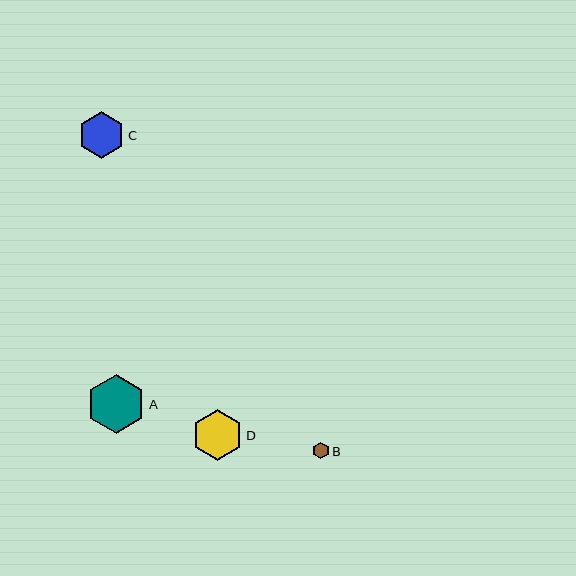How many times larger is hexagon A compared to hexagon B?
Hexagon A is approximately 3.6 times the size of hexagon B.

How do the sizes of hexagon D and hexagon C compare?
Hexagon D and hexagon C are approximately the same size.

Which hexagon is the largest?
Hexagon A is the largest with a size of approximately 60 pixels.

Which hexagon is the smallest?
Hexagon B is the smallest with a size of approximately 16 pixels.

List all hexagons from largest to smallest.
From largest to smallest: A, D, C, B.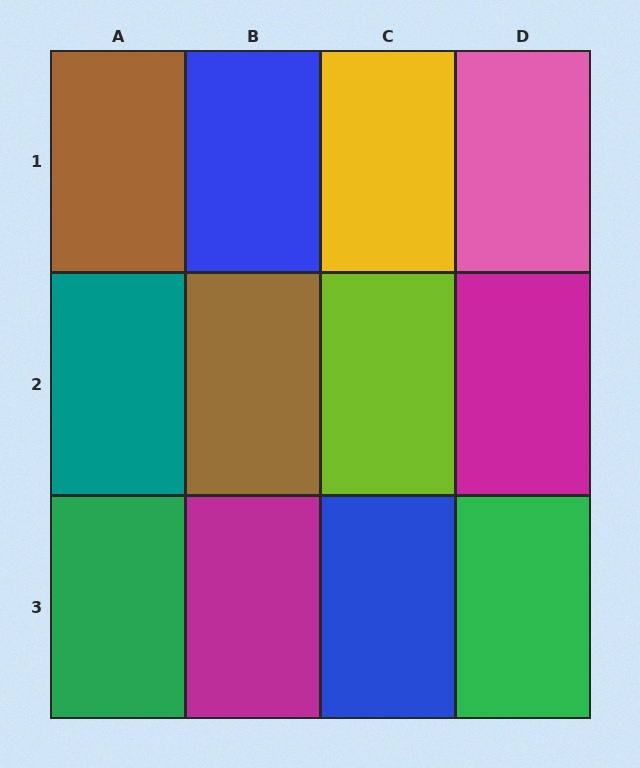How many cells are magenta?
2 cells are magenta.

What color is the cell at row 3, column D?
Green.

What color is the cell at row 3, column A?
Green.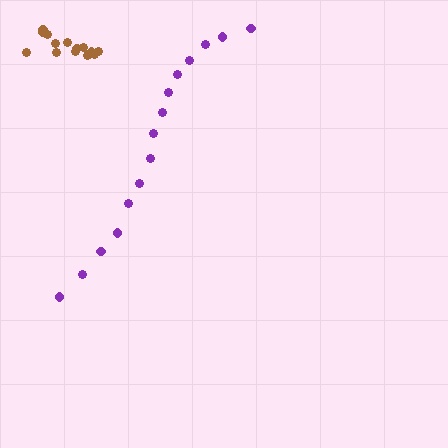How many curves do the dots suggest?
There are 2 distinct paths.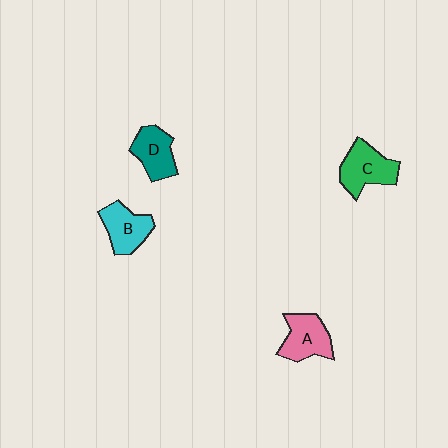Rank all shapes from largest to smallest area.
From largest to smallest: C (green), A (pink), B (cyan), D (teal).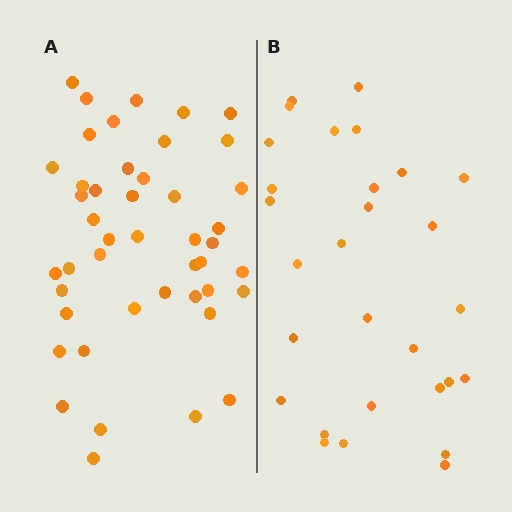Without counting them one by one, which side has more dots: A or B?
Region A (the left region) has more dots.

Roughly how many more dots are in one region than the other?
Region A has approximately 15 more dots than region B.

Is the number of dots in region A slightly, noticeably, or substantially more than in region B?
Region A has substantially more. The ratio is roughly 1.6 to 1.